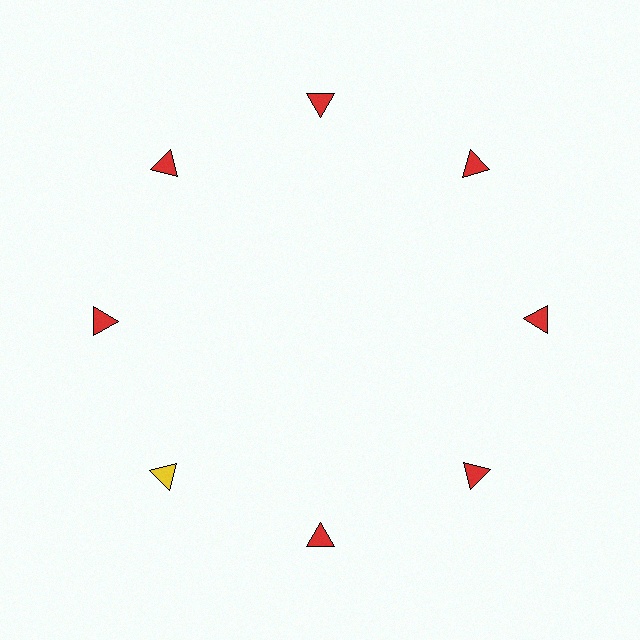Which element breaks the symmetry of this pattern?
The yellow triangle at roughly the 8 o'clock position breaks the symmetry. All other shapes are red triangles.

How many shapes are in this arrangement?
There are 8 shapes arranged in a ring pattern.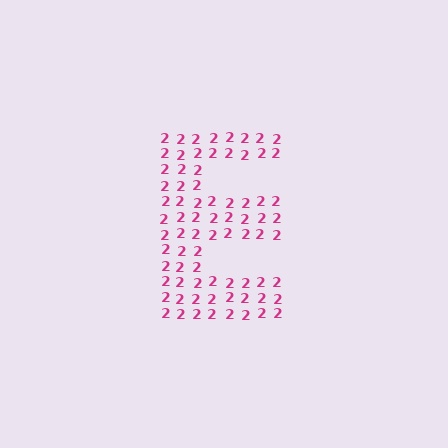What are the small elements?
The small elements are digit 2's.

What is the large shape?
The large shape is the letter E.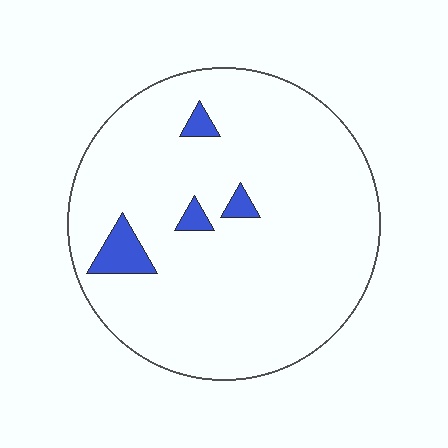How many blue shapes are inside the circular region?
4.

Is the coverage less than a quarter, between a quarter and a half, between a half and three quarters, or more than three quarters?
Less than a quarter.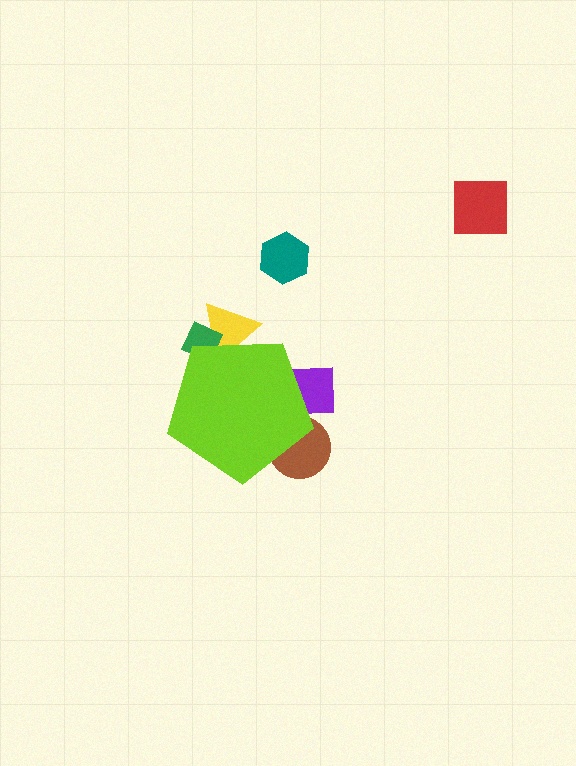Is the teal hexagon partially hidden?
No, the teal hexagon is fully visible.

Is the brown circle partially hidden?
Yes, the brown circle is partially hidden behind the lime pentagon.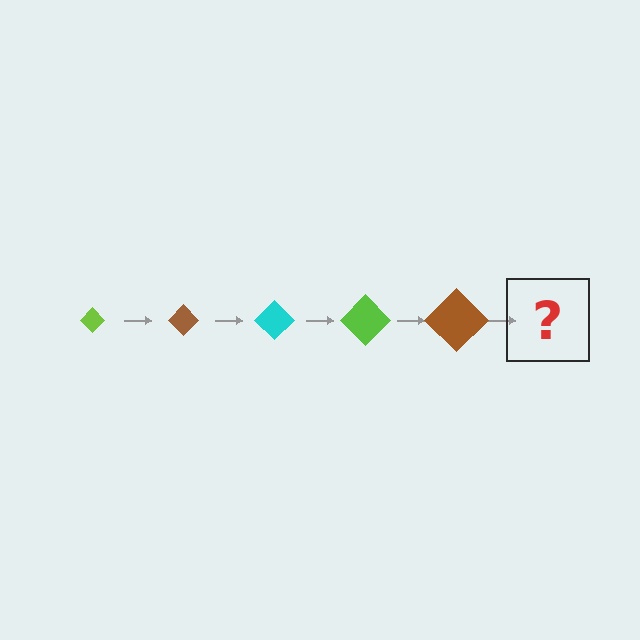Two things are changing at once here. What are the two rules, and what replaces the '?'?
The two rules are that the diamond grows larger each step and the color cycles through lime, brown, and cyan. The '?' should be a cyan diamond, larger than the previous one.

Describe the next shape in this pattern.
It should be a cyan diamond, larger than the previous one.